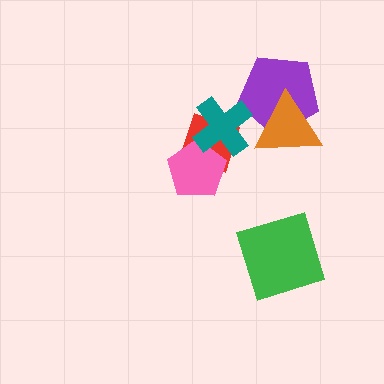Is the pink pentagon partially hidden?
Yes, it is partially covered by another shape.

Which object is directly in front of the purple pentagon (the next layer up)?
The orange triangle is directly in front of the purple pentagon.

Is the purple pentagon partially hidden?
Yes, it is partially covered by another shape.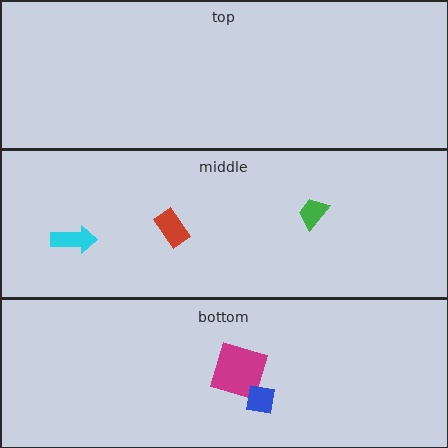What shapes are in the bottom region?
The magenta square, the blue square.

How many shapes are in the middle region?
3.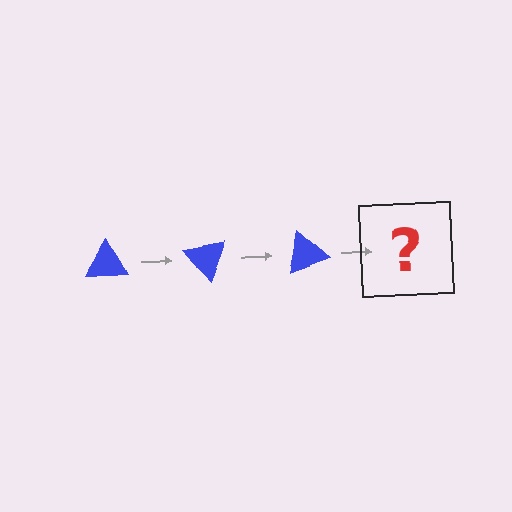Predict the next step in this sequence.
The next step is a blue triangle rotated 150 degrees.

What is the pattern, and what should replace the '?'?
The pattern is that the triangle rotates 50 degrees each step. The '?' should be a blue triangle rotated 150 degrees.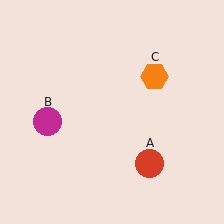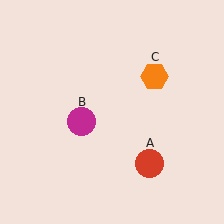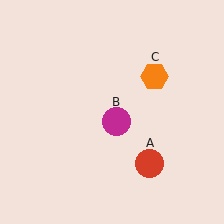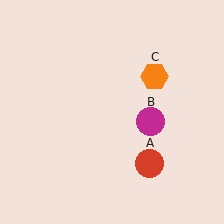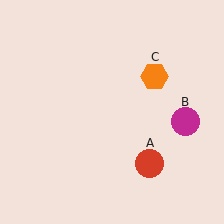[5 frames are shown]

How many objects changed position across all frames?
1 object changed position: magenta circle (object B).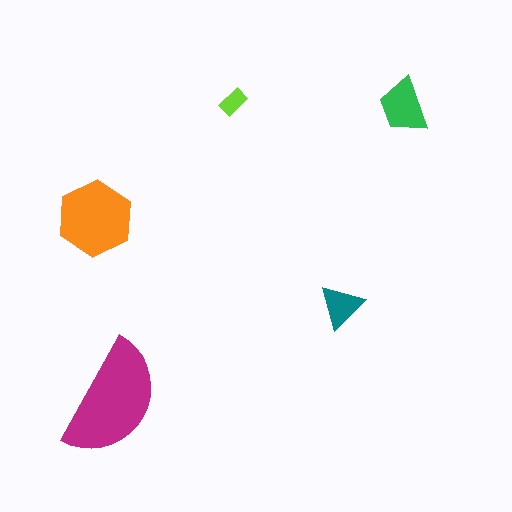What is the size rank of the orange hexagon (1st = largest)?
2nd.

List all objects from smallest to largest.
The lime rectangle, the teal triangle, the green trapezoid, the orange hexagon, the magenta semicircle.